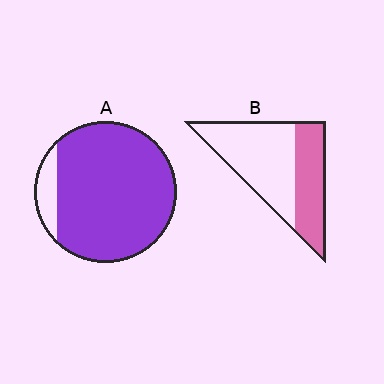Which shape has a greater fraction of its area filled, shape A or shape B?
Shape A.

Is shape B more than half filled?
No.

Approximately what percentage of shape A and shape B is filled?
A is approximately 90% and B is approximately 40%.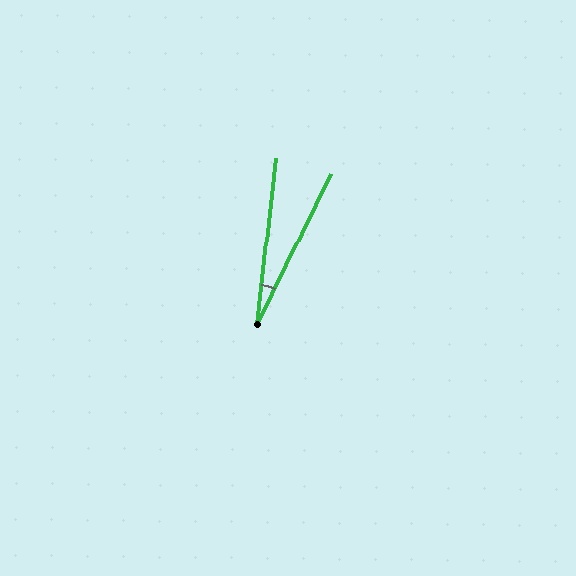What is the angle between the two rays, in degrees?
Approximately 20 degrees.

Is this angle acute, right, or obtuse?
It is acute.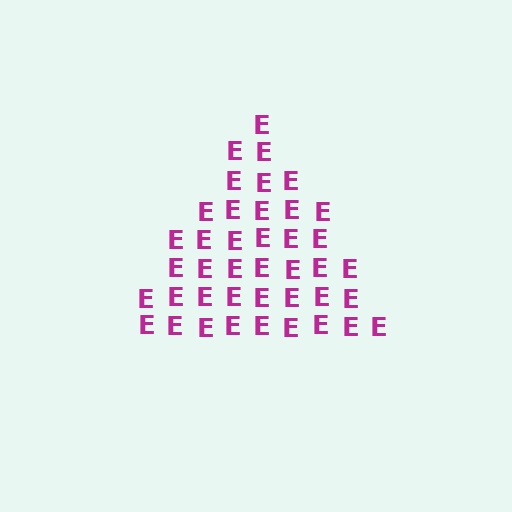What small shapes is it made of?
It is made of small letter E's.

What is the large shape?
The large shape is a triangle.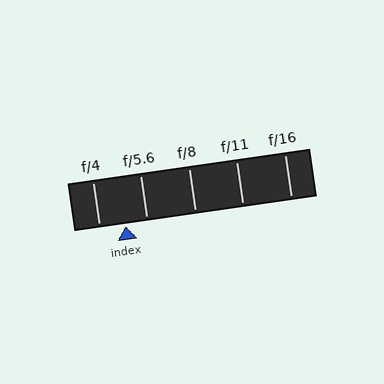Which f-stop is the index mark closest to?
The index mark is closest to f/5.6.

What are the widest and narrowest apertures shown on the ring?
The widest aperture shown is f/4 and the narrowest is f/16.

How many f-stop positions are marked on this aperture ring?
There are 5 f-stop positions marked.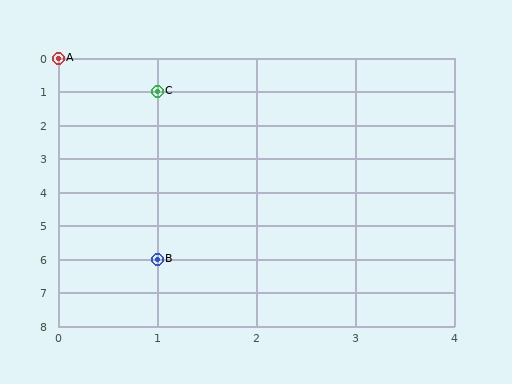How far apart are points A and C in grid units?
Points A and C are 1 column and 1 row apart (about 1.4 grid units diagonally).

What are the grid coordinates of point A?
Point A is at grid coordinates (0, 0).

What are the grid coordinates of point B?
Point B is at grid coordinates (1, 6).